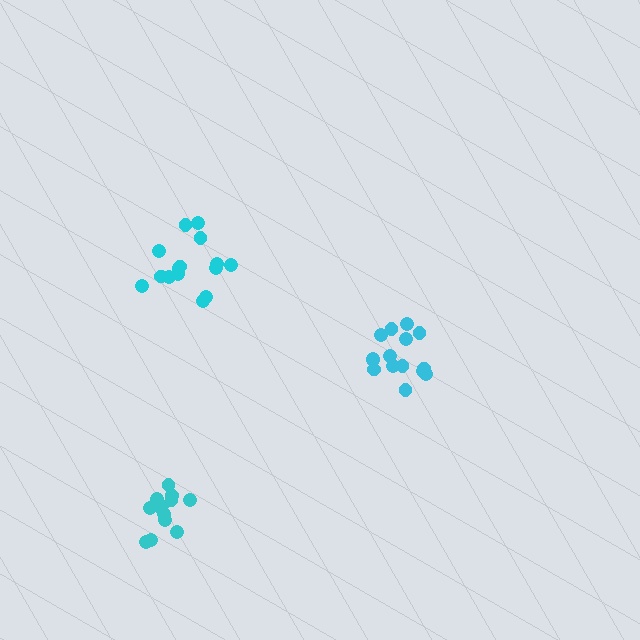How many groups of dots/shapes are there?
There are 3 groups.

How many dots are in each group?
Group 1: 13 dots, Group 2: 15 dots, Group 3: 15 dots (43 total).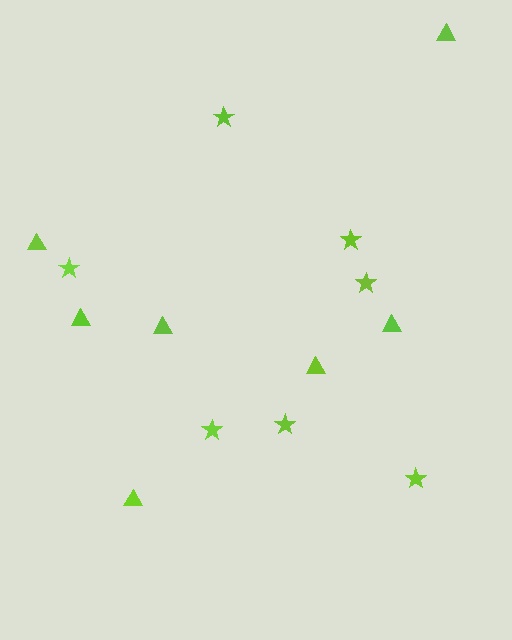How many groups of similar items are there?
There are 2 groups: one group of triangles (7) and one group of stars (7).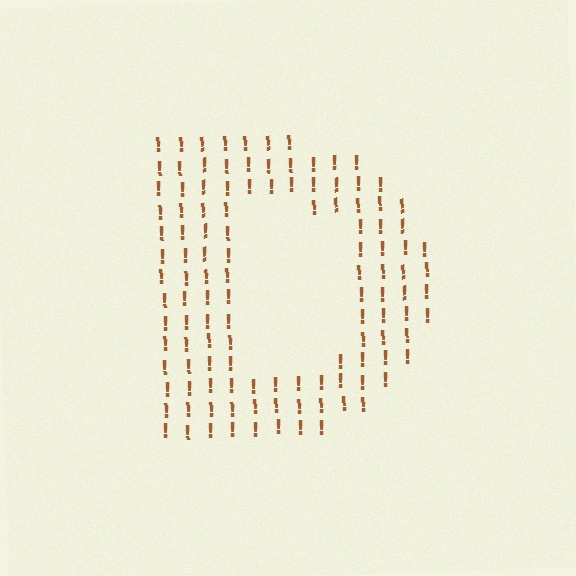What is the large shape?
The large shape is the letter D.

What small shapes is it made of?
It is made of small exclamation marks.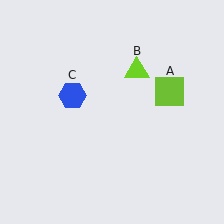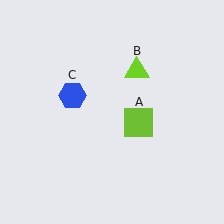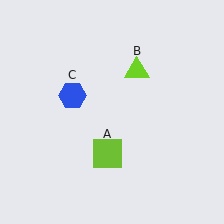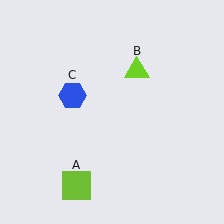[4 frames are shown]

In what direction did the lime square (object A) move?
The lime square (object A) moved down and to the left.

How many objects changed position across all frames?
1 object changed position: lime square (object A).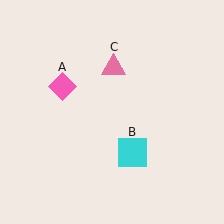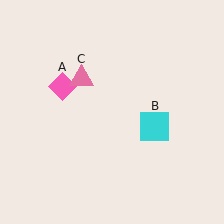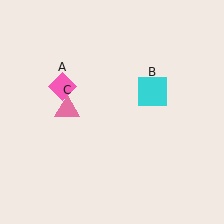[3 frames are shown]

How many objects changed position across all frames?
2 objects changed position: cyan square (object B), pink triangle (object C).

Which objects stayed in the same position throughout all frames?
Pink diamond (object A) remained stationary.